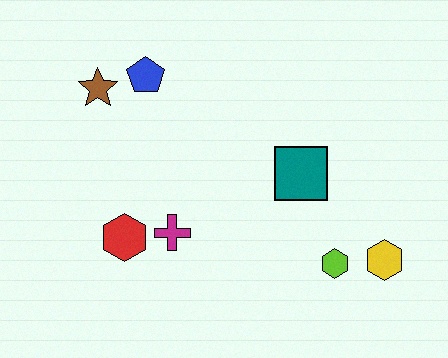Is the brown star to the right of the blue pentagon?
No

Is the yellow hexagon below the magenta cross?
Yes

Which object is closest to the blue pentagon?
The brown star is closest to the blue pentagon.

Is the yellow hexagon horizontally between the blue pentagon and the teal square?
No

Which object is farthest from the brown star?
The yellow hexagon is farthest from the brown star.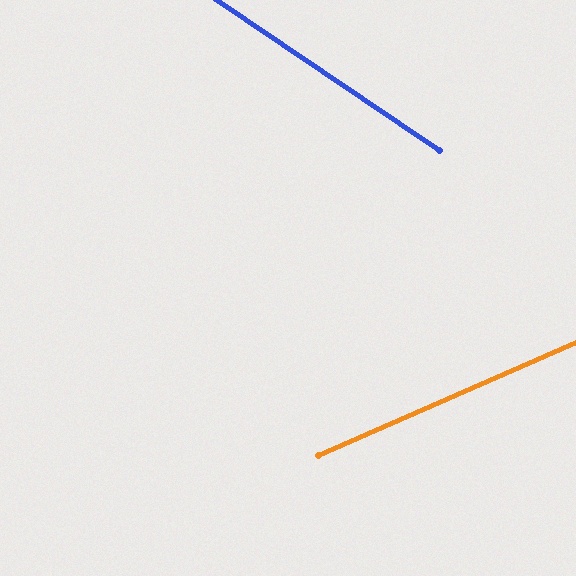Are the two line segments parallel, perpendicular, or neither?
Neither parallel nor perpendicular — they differ by about 58°.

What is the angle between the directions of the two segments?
Approximately 58 degrees.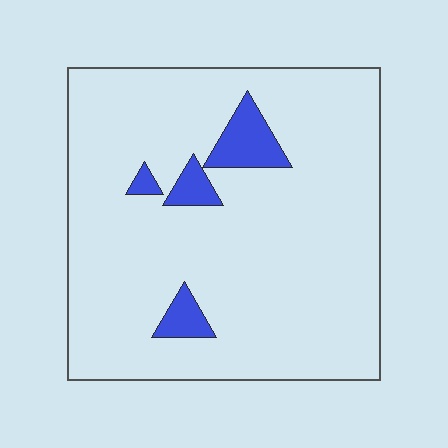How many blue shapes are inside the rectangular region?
4.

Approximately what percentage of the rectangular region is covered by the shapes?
Approximately 10%.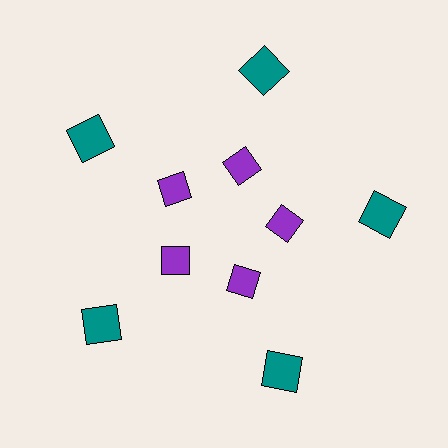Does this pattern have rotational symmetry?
Yes, this pattern has 5-fold rotational symmetry. It looks the same after rotating 72 degrees around the center.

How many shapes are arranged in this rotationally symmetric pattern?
There are 10 shapes, arranged in 5 groups of 2.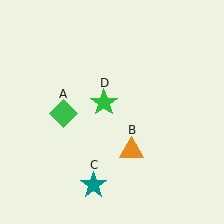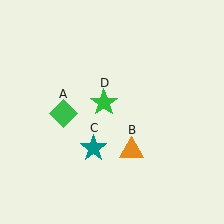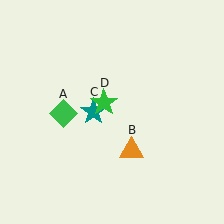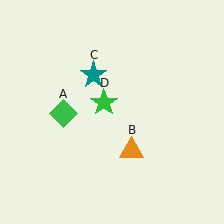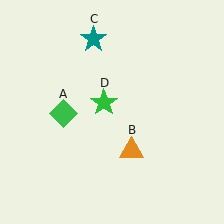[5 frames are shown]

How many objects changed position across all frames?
1 object changed position: teal star (object C).